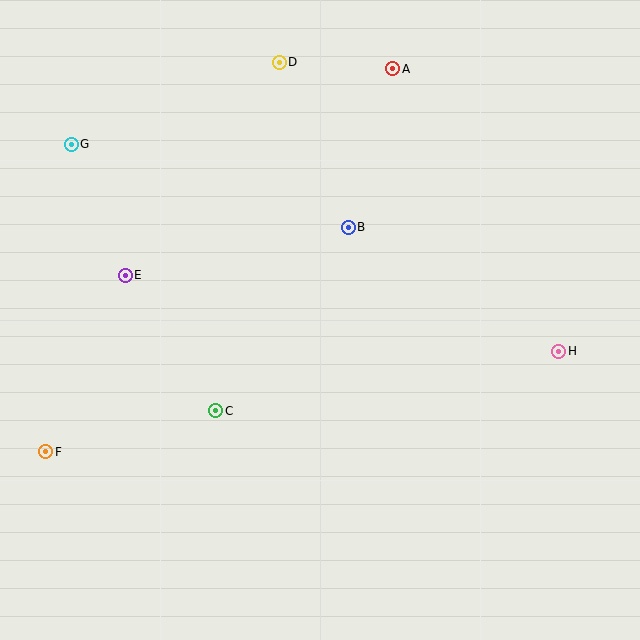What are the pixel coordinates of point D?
Point D is at (279, 62).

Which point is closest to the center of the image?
Point B at (348, 227) is closest to the center.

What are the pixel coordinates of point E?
Point E is at (125, 275).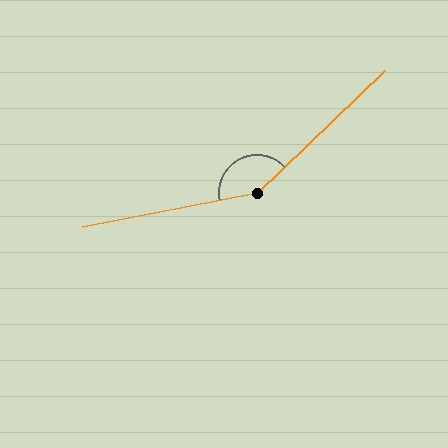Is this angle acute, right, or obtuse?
It is obtuse.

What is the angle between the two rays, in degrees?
Approximately 147 degrees.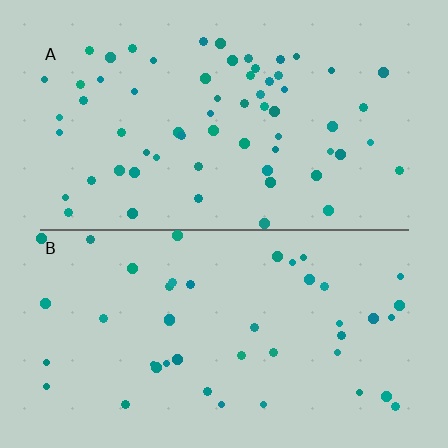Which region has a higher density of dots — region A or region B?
A (the top).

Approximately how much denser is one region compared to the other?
Approximately 1.5× — region A over region B.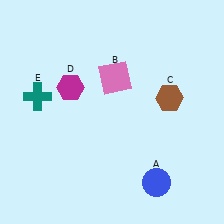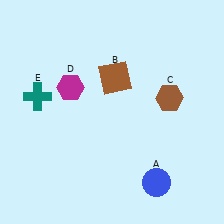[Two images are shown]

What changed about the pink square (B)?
In Image 1, B is pink. In Image 2, it changed to brown.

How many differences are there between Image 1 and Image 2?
There is 1 difference between the two images.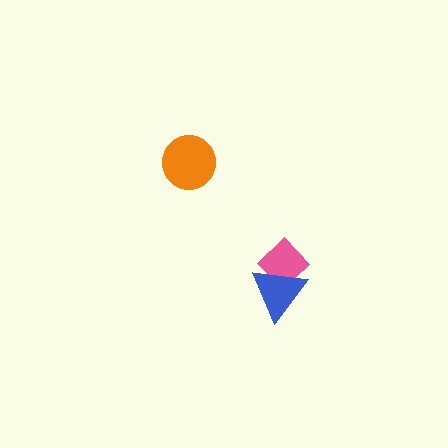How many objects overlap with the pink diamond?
1 object overlaps with the pink diamond.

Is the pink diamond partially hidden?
Yes, it is partially covered by another shape.